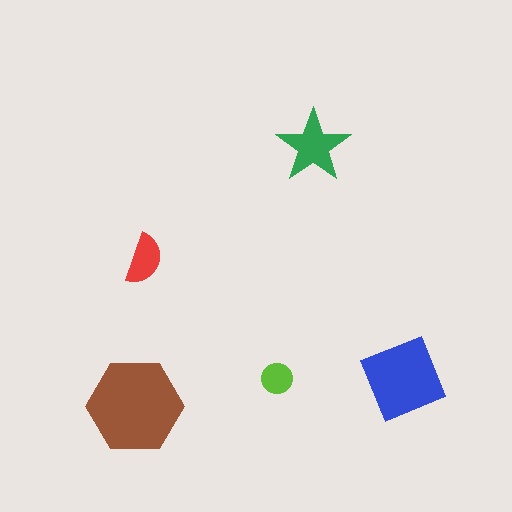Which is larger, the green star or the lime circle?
The green star.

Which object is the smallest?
The lime circle.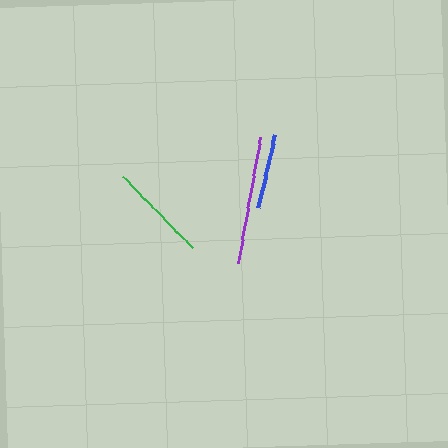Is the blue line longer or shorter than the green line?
The green line is longer than the blue line.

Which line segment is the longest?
The purple line is the longest at approximately 128 pixels.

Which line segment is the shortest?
The blue line is the shortest at approximately 74 pixels.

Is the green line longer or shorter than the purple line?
The purple line is longer than the green line.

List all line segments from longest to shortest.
From longest to shortest: purple, green, blue.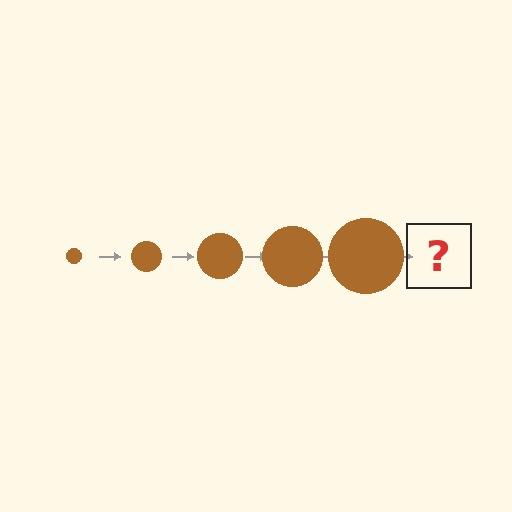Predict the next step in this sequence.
The next step is a brown circle, larger than the previous one.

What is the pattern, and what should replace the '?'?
The pattern is that the circle gets progressively larger each step. The '?' should be a brown circle, larger than the previous one.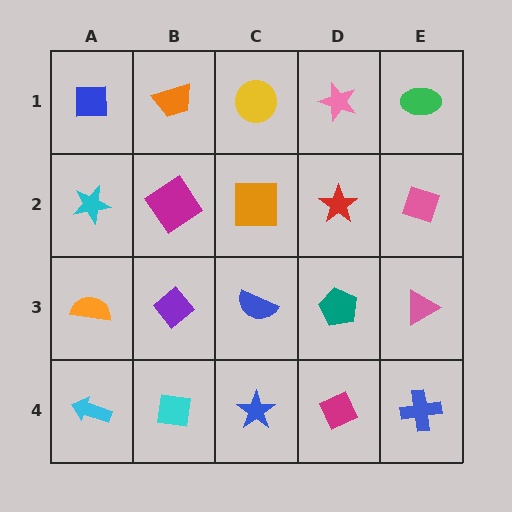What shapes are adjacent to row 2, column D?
A pink star (row 1, column D), a teal pentagon (row 3, column D), an orange square (row 2, column C), a pink diamond (row 2, column E).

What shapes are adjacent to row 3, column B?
A magenta diamond (row 2, column B), a cyan square (row 4, column B), an orange semicircle (row 3, column A), a blue semicircle (row 3, column C).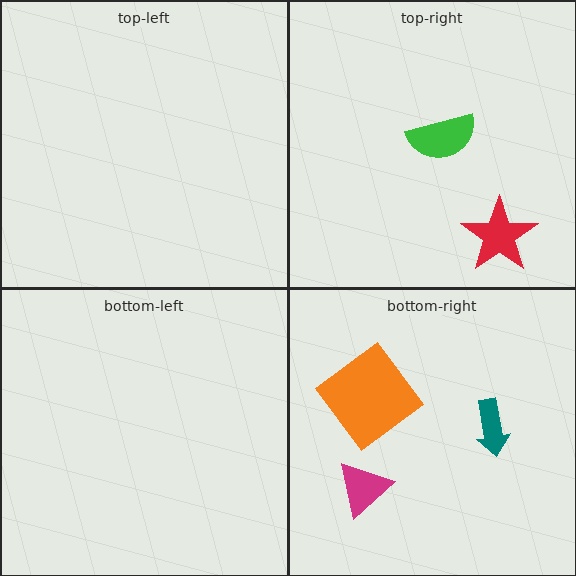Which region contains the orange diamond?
The bottom-right region.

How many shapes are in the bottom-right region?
3.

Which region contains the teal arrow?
The bottom-right region.